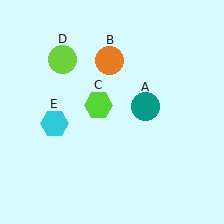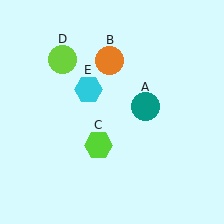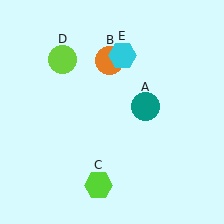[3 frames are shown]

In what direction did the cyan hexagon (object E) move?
The cyan hexagon (object E) moved up and to the right.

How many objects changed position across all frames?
2 objects changed position: lime hexagon (object C), cyan hexagon (object E).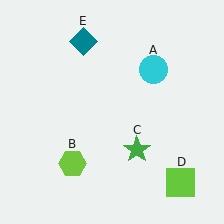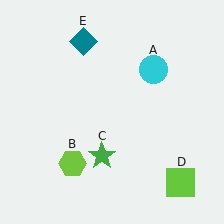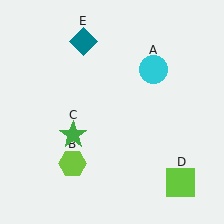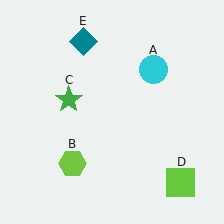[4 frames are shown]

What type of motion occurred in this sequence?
The green star (object C) rotated clockwise around the center of the scene.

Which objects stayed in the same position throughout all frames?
Cyan circle (object A) and lime hexagon (object B) and lime square (object D) and teal diamond (object E) remained stationary.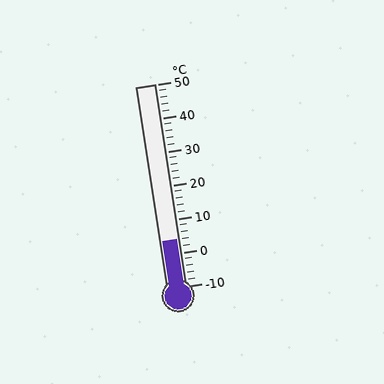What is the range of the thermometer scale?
The thermometer scale ranges from -10°C to 50°C.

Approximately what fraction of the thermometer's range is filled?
The thermometer is filled to approximately 25% of its range.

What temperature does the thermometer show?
The thermometer shows approximately 4°C.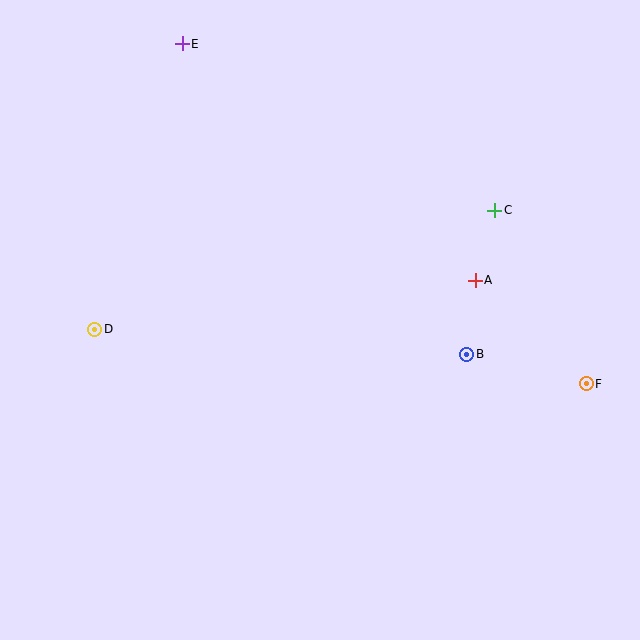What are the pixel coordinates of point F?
Point F is at (586, 384).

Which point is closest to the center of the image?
Point B at (467, 354) is closest to the center.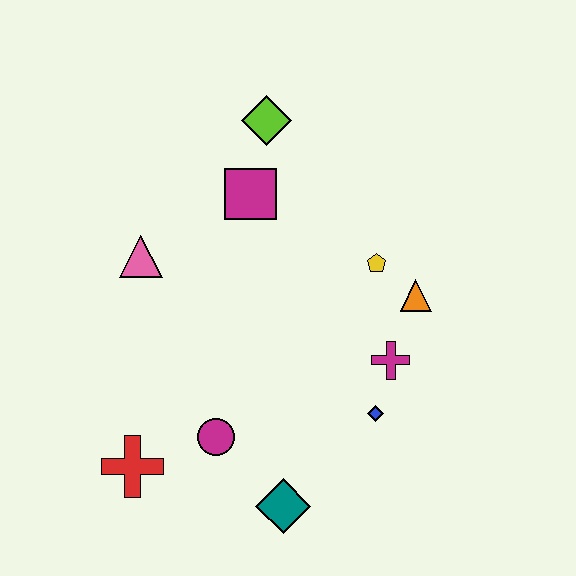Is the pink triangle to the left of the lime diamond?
Yes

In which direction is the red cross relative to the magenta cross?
The red cross is to the left of the magenta cross.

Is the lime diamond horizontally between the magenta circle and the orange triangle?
Yes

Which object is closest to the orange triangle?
The yellow pentagon is closest to the orange triangle.